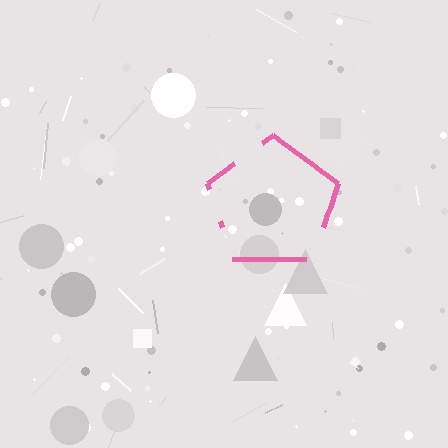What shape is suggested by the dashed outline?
The dashed outline suggests a pentagon.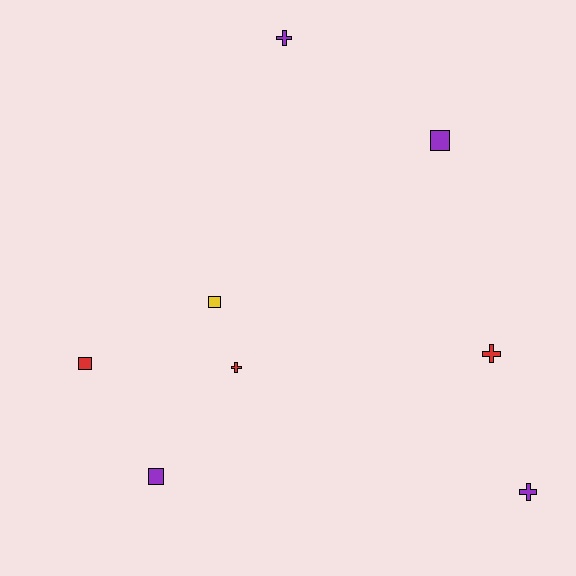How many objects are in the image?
There are 8 objects.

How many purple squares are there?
There are 2 purple squares.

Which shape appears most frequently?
Square, with 4 objects.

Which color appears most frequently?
Purple, with 4 objects.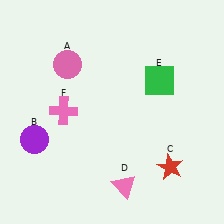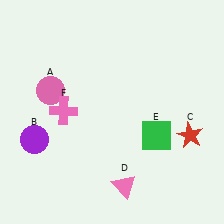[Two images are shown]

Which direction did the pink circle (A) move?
The pink circle (A) moved down.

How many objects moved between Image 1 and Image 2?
3 objects moved between the two images.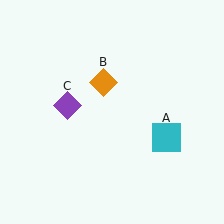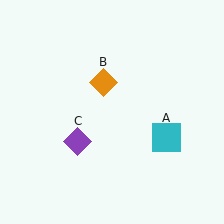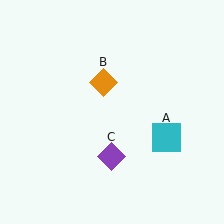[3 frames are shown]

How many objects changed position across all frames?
1 object changed position: purple diamond (object C).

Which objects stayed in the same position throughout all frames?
Cyan square (object A) and orange diamond (object B) remained stationary.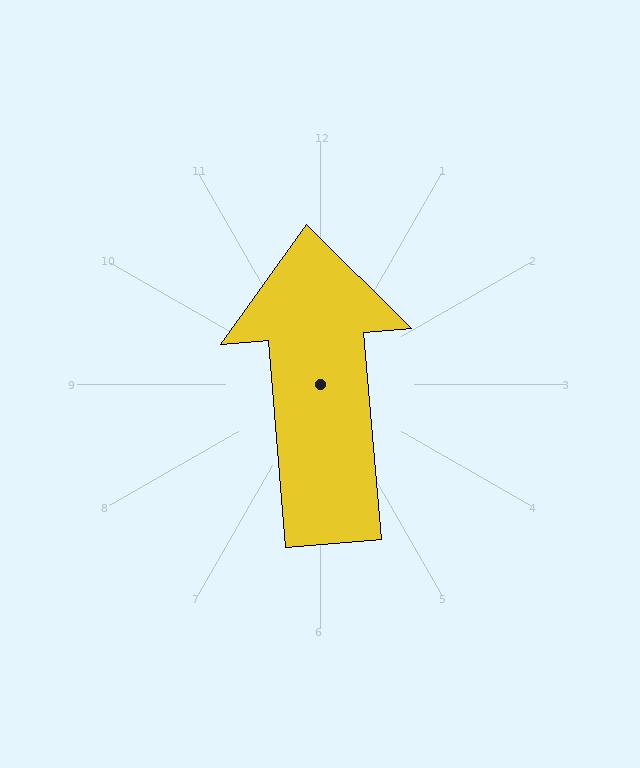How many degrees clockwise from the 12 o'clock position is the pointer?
Approximately 355 degrees.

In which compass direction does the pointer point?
North.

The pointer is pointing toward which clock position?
Roughly 12 o'clock.